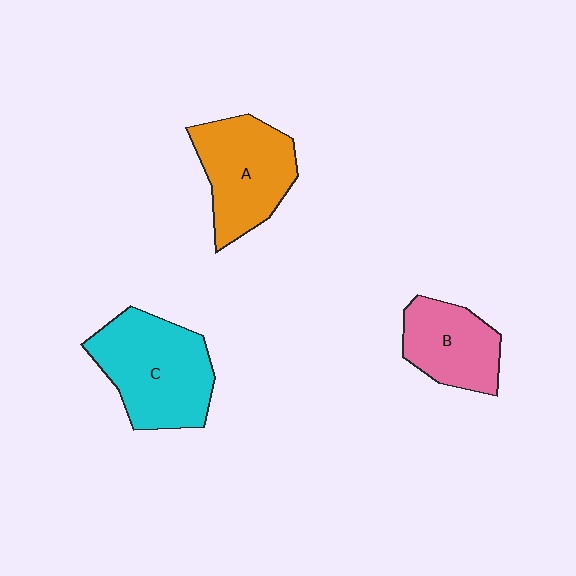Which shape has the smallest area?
Shape B (pink).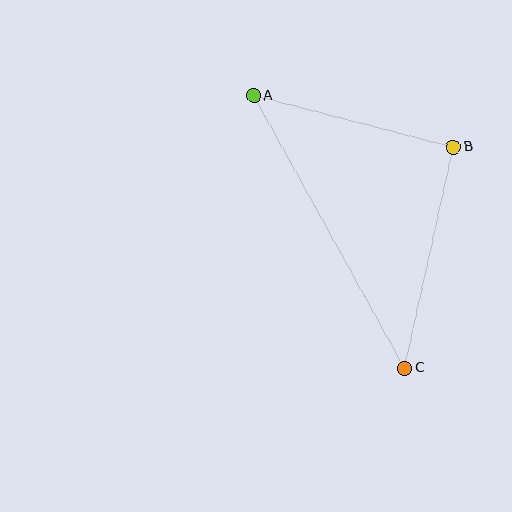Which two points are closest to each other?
Points A and B are closest to each other.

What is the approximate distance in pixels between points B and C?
The distance between B and C is approximately 227 pixels.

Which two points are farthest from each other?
Points A and C are farthest from each other.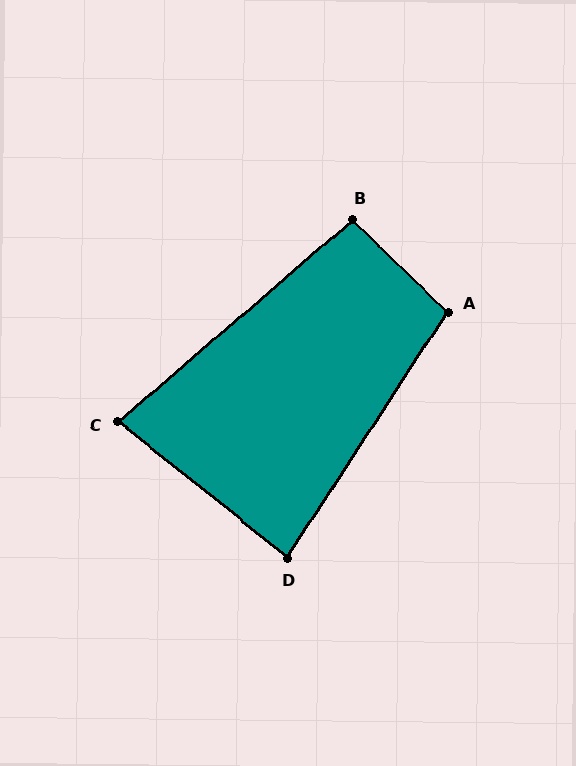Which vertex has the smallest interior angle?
C, at approximately 79 degrees.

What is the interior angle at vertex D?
Approximately 84 degrees (acute).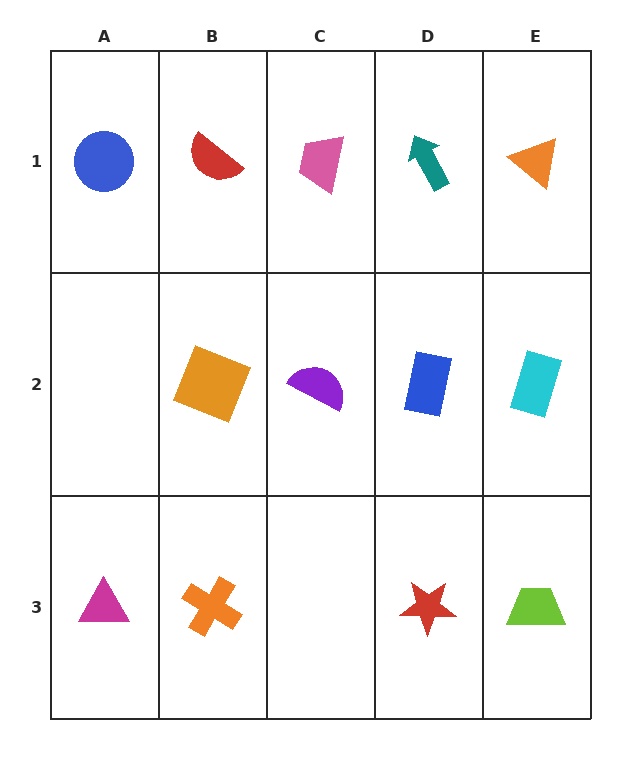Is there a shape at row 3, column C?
No, that cell is empty.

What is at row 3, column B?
An orange cross.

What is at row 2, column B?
An orange square.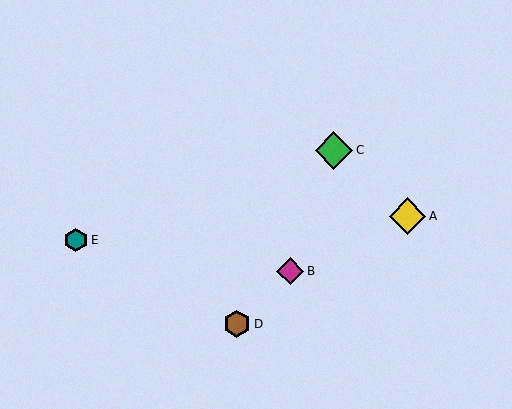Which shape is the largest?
The green diamond (labeled C) is the largest.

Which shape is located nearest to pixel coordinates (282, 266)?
The magenta diamond (labeled B) at (290, 271) is nearest to that location.